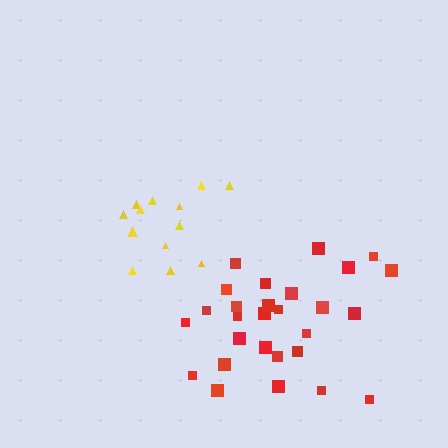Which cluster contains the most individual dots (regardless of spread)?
Red (28).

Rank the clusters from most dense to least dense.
yellow, red.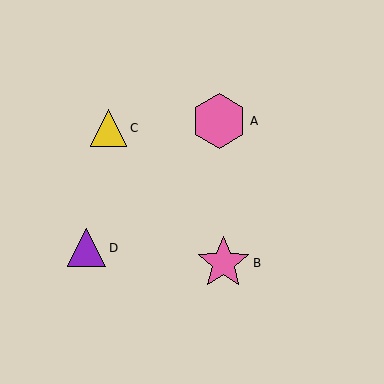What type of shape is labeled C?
Shape C is a yellow triangle.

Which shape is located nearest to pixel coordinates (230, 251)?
The pink star (labeled B) at (223, 263) is nearest to that location.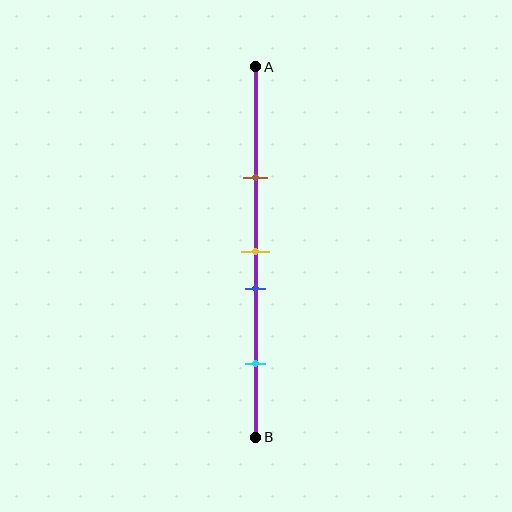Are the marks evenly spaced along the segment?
No, the marks are not evenly spaced.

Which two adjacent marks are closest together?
The yellow and blue marks are the closest adjacent pair.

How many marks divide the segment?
There are 4 marks dividing the segment.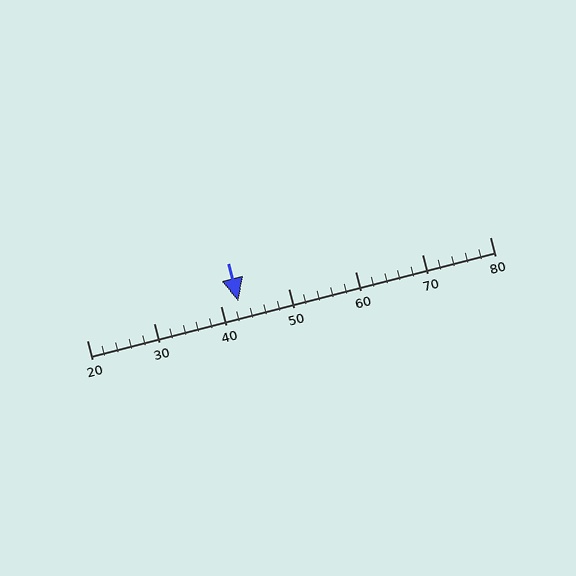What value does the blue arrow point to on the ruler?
The blue arrow points to approximately 42.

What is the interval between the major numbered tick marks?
The major tick marks are spaced 10 units apart.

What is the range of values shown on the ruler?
The ruler shows values from 20 to 80.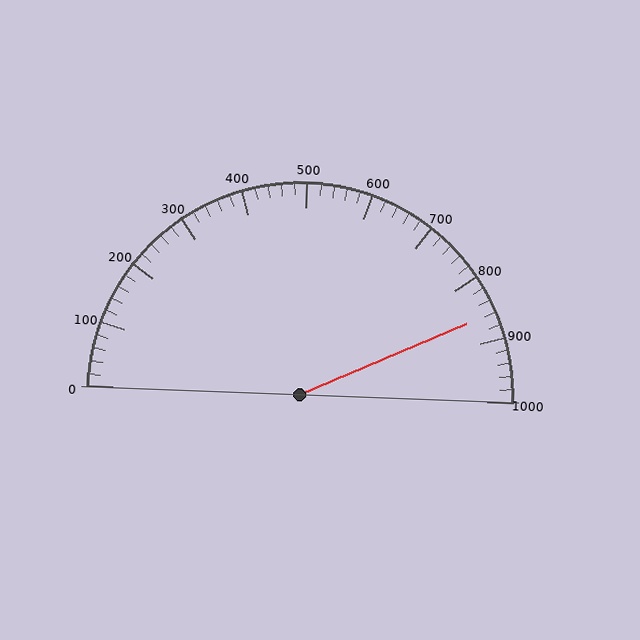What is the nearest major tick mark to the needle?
The nearest major tick mark is 900.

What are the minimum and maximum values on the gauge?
The gauge ranges from 0 to 1000.